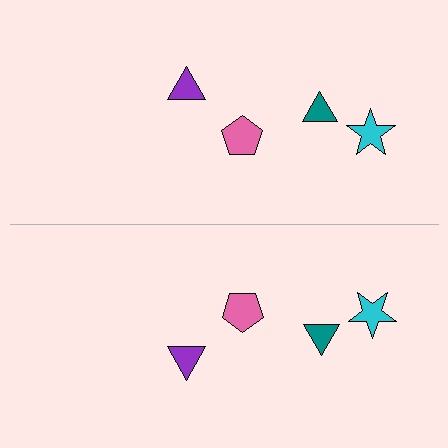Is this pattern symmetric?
Yes, this pattern has bilateral (reflection) symmetry.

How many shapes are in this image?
There are 8 shapes in this image.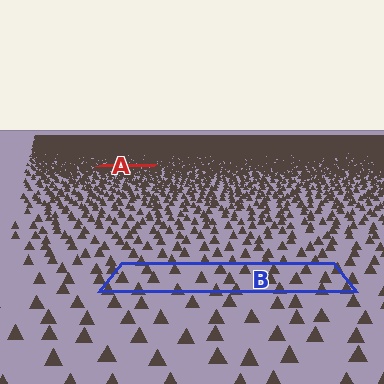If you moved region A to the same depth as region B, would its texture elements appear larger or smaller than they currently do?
They would appear larger. At a closer depth, the same texture elements are projected at a bigger on-screen size.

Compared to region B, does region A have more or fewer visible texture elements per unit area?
Region A has more texture elements per unit area — they are packed more densely because it is farther away.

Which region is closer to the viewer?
Region B is closer. The texture elements there are larger and more spread out.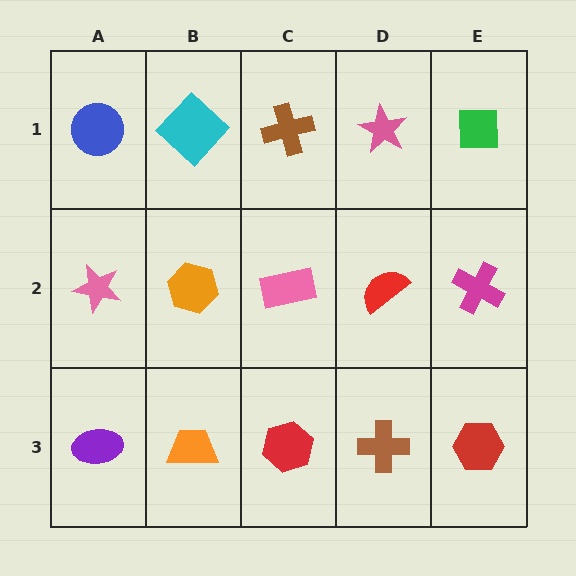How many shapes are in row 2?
5 shapes.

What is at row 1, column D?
A pink star.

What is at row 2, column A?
A pink star.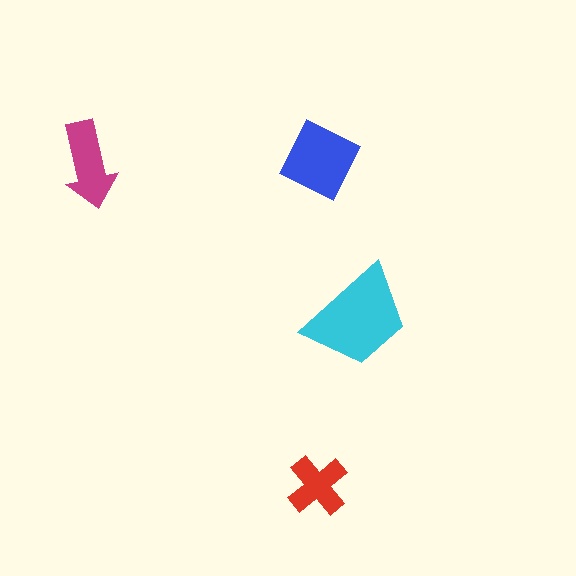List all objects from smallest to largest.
The red cross, the magenta arrow, the blue square, the cyan trapezoid.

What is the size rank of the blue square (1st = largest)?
2nd.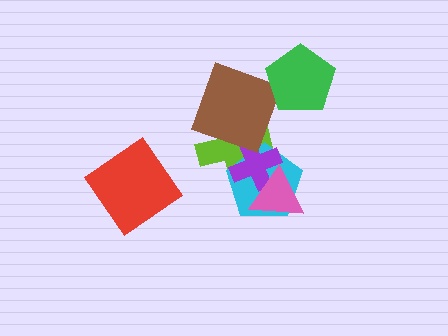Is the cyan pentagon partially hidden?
Yes, it is partially covered by another shape.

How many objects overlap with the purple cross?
4 objects overlap with the purple cross.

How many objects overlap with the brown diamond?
4 objects overlap with the brown diamond.